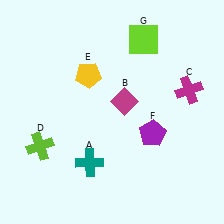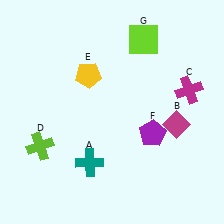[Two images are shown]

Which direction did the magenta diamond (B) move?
The magenta diamond (B) moved right.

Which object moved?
The magenta diamond (B) moved right.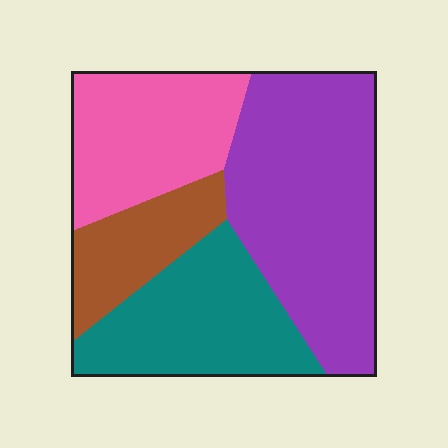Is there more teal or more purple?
Purple.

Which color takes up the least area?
Brown, at roughly 15%.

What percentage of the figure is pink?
Pink covers about 25% of the figure.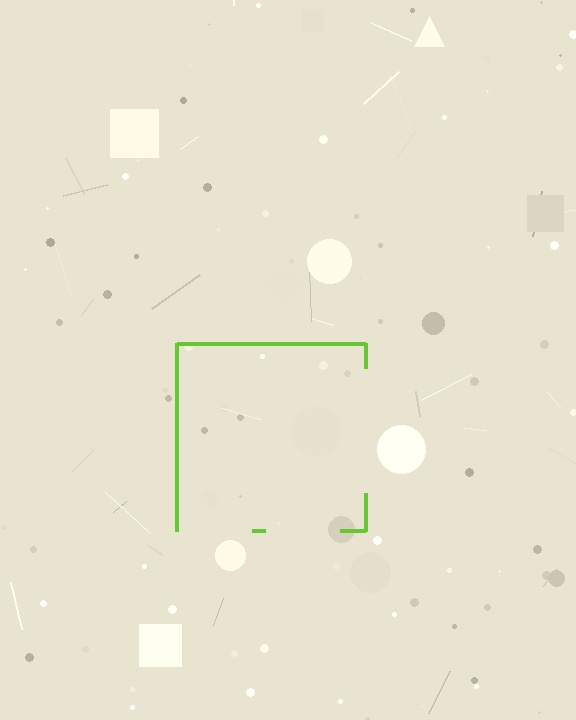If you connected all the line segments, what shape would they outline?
They would outline a square.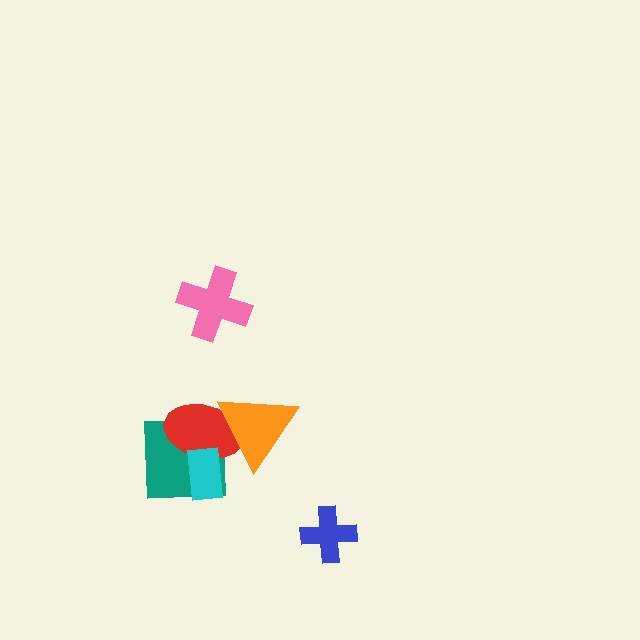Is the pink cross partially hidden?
No, no other shape covers it.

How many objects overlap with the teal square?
2 objects overlap with the teal square.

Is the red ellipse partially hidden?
Yes, it is partially covered by another shape.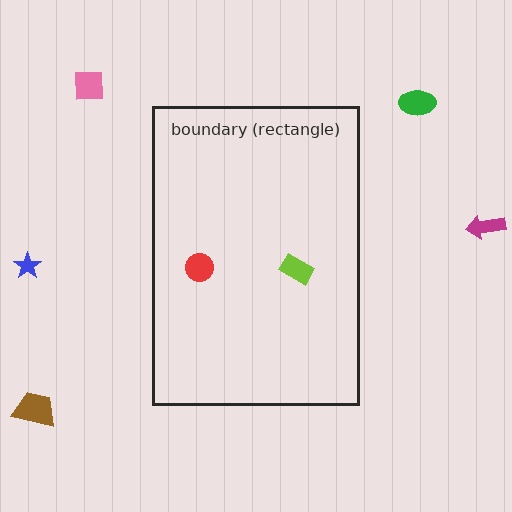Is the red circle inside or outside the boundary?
Inside.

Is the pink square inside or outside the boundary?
Outside.